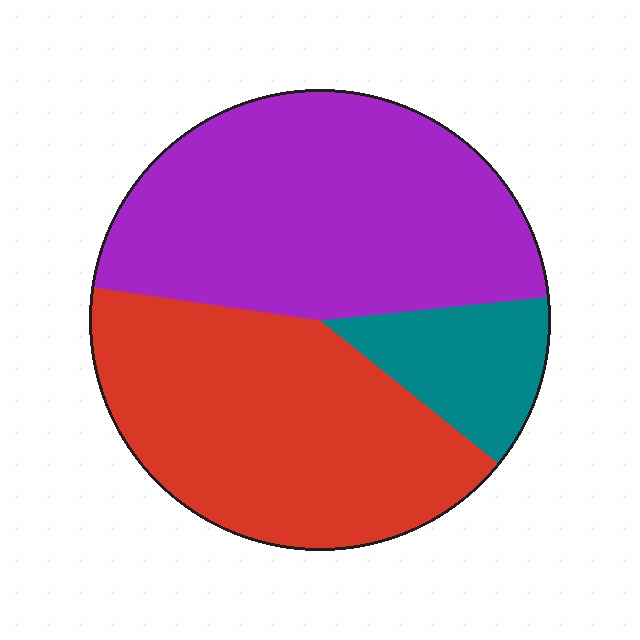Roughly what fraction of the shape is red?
Red takes up about two fifths (2/5) of the shape.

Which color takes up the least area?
Teal, at roughly 10%.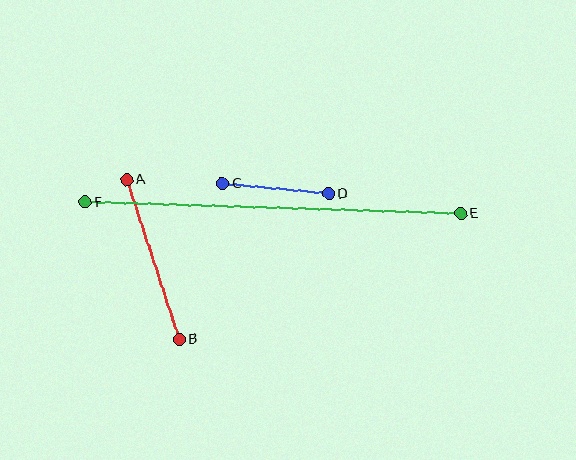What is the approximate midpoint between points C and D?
The midpoint is at approximately (275, 189) pixels.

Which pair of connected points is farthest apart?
Points E and F are farthest apart.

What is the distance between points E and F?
The distance is approximately 376 pixels.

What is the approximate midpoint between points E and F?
The midpoint is at approximately (273, 208) pixels.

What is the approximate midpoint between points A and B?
The midpoint is at approximately (153, 260) pixels.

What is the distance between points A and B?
The distance is approximately 168 pixels.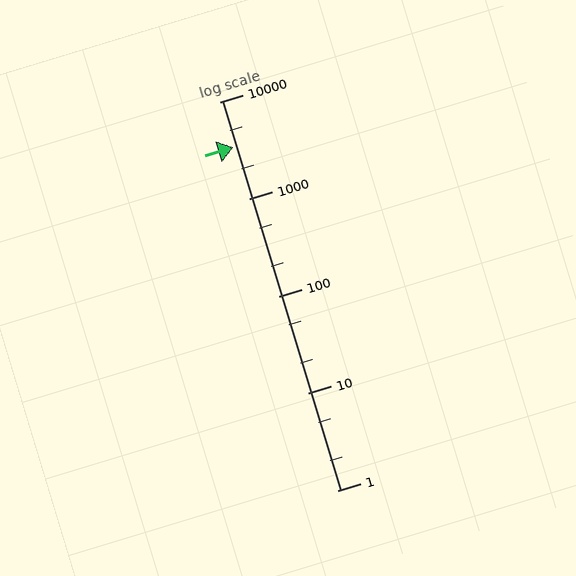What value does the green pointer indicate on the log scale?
The pointer indicates approximately 3400.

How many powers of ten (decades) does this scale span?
The scale spans 4 decades, from 1 to 10000.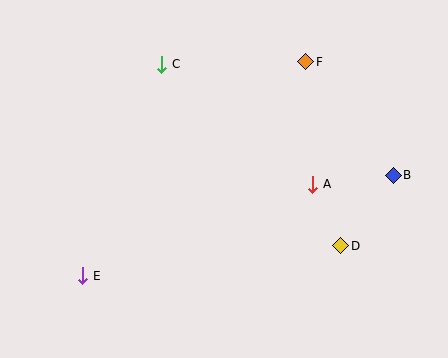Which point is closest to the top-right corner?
Point F is closest to the top-right corner.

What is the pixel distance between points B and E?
The distance between B and E is 326 pixels.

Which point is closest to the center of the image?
Point A at (313, 184) is closest to the center.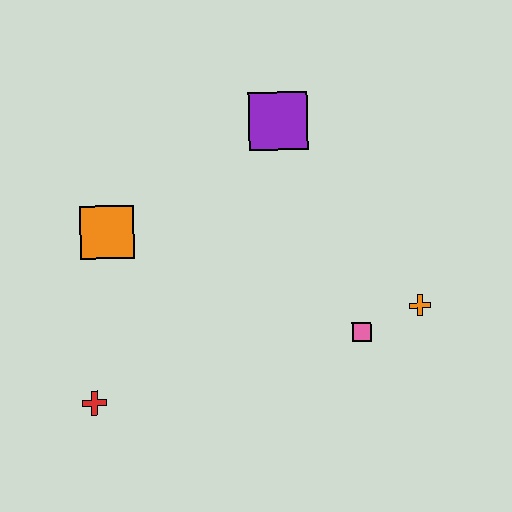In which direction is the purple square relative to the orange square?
The purple square is to the right of the orange square.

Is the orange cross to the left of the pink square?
No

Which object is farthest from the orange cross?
The red cross is farthest from the orange cross.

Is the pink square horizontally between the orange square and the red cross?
No